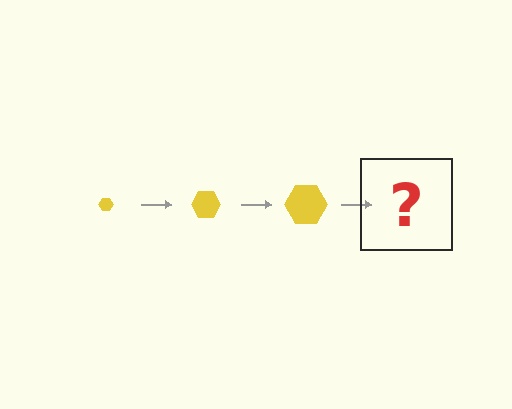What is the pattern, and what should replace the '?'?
The pattern is that the hexagon gets progressively larger each step. The '?' should be a yellow hexagon, larger than the previous one.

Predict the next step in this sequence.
The next step is a yellow hexagon, larger than the previous one.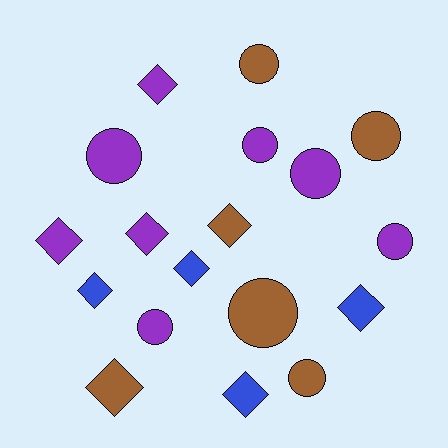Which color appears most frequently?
Purple, with 8 objects.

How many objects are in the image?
There are 18 objects.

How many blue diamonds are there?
There are 4 blue diamonds.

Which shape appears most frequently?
Diamond, with 9 objects.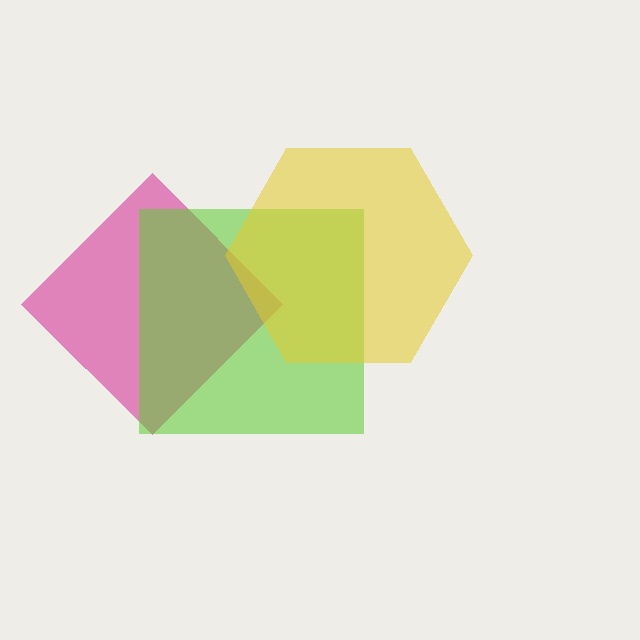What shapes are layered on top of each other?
The layered shapes are: a magenta diamond, a lime square, a yellow hexagon.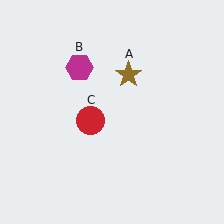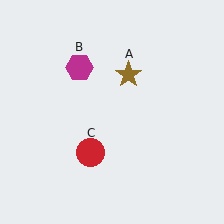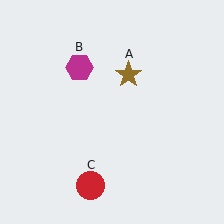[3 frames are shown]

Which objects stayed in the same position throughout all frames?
Brown star (object A) and magenta hexagon (object B) remained stationary.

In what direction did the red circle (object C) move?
The red circle (object C) moved down.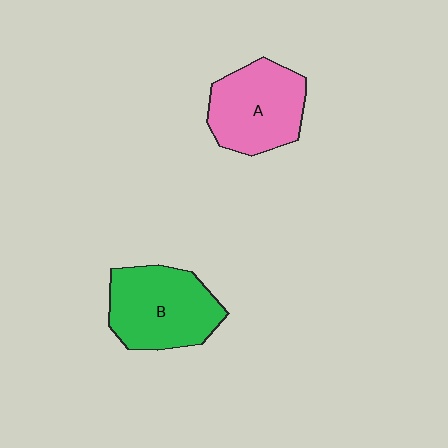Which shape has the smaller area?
Shape A (pink).